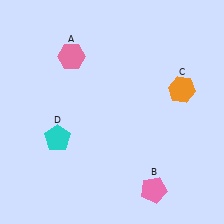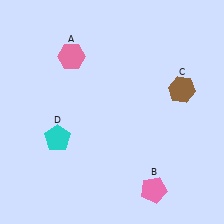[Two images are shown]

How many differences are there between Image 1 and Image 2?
There is 1 difference between the two images.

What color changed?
The hexagon (C) changed from orange in Image 1 to brown in Image 2.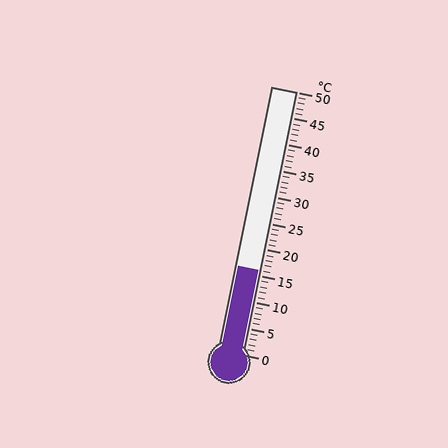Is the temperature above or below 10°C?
The temperature is above 10°C.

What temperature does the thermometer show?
The thermometer shows approximately 16°C.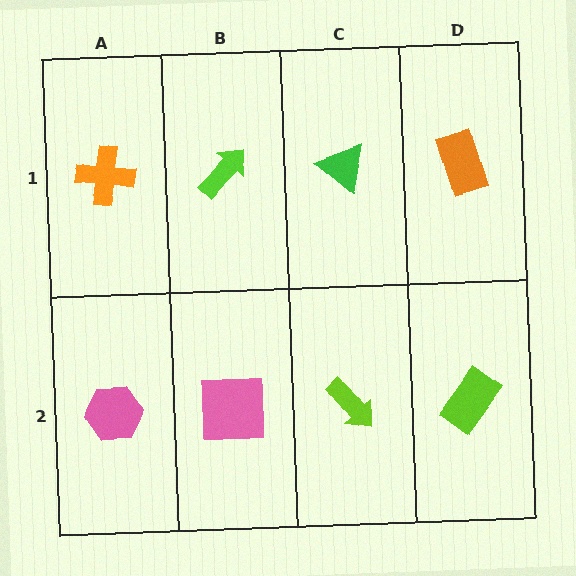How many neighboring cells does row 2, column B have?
3.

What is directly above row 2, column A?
An orange cross.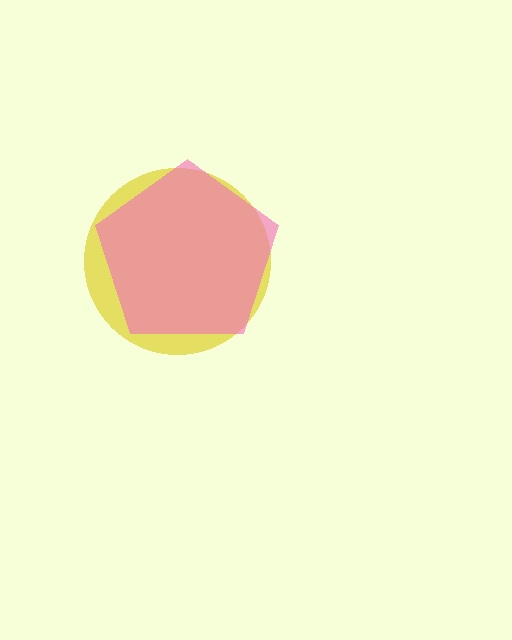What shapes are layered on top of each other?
The layered shapes are: a yellow circle, a pink pentagon.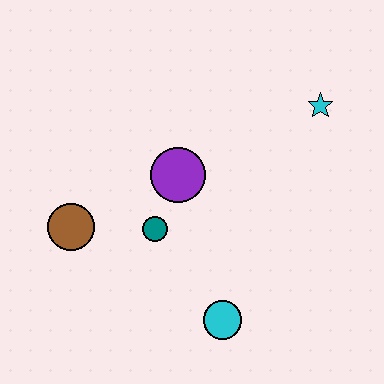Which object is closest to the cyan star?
The purple circle is closest to the cyan star.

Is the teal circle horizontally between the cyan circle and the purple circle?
No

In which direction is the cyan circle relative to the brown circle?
The cyan circle is to the right of the brown circle.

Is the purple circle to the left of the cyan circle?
Yes